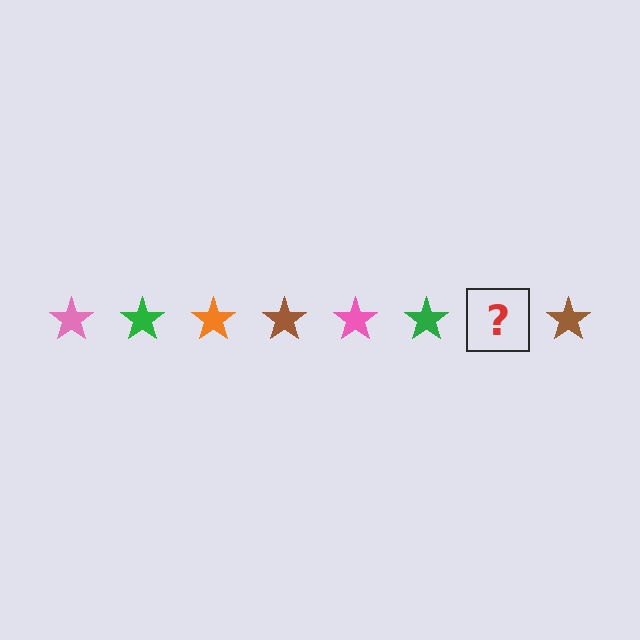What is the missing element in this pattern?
The missing element is an orange star.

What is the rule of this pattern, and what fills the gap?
The rule is that the pattern cycles through pink, green, orange, brown stars. The gap should be filled with an orange star.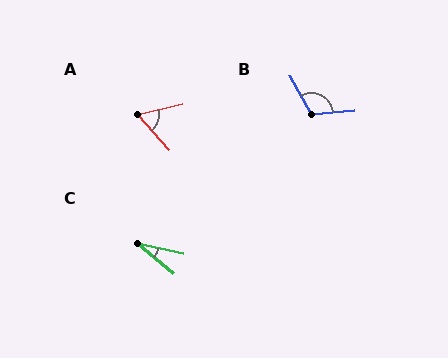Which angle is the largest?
B, at approximately 114 degrees.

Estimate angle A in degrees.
Approximately 61 degrees.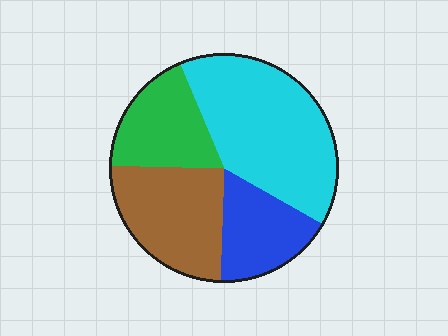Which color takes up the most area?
Cyan, at roughly 40%.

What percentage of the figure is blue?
Blue takes up about one sixth (1/6) of the figure.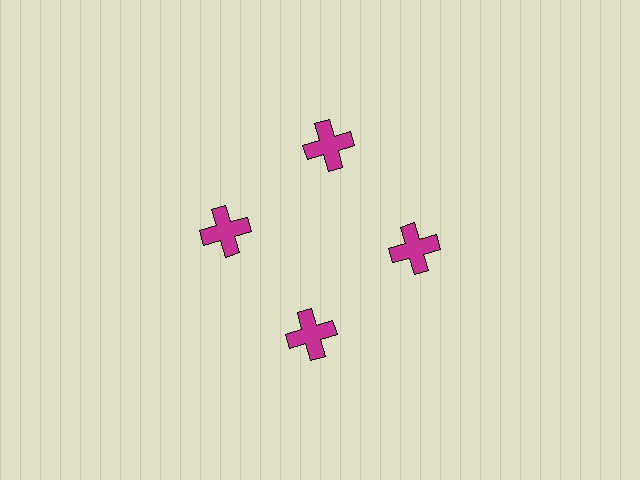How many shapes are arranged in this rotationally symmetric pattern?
There are 4 shapes, arranged in 4 groups of 1.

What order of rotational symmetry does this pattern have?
This pattern has 4-fold rotational symmetry.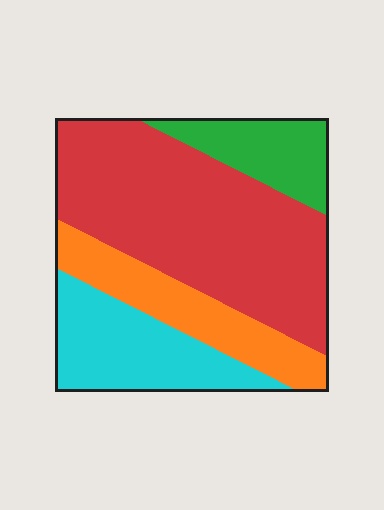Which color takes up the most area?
Red, at roughly 50%.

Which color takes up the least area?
Green, at roughly 15%.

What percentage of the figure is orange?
Orange covers around 20% of the figure.